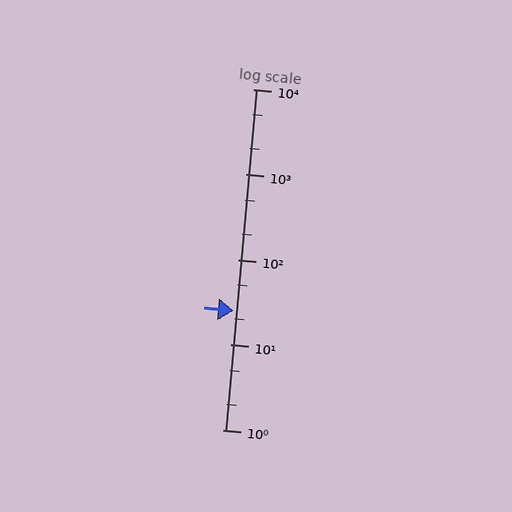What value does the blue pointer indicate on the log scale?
The pointer indicates approximately 25.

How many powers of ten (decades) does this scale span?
The scale spans 4 decades, from 1 to 10000.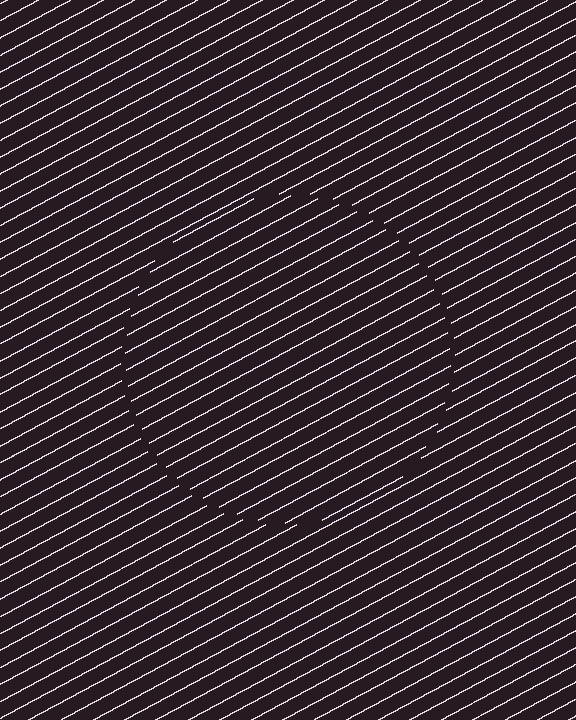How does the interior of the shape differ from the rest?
The interior of the shape contains the same grating, shifted by half a period — the contour is defined by the phase discontinuity where line-ends from the inner and outer gratings abut.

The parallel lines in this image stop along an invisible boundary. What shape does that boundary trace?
An illusory circle. The interior of the shape contains the same grating, shifted by half a period — the contour is defined by the phase discontinuity where line-ends from the inner and outer gratings abut.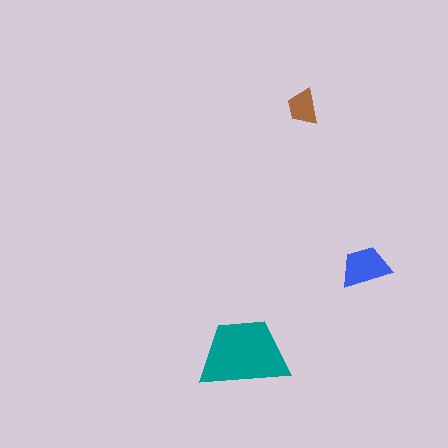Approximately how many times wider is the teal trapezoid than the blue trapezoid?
About 2 times wider.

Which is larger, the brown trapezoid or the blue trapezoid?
The blue one.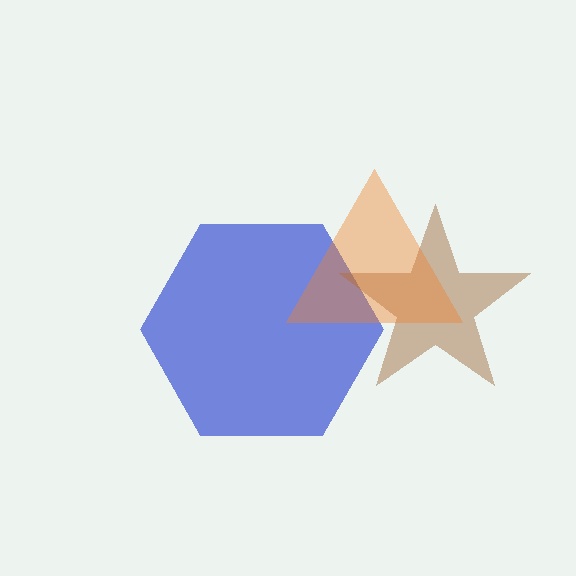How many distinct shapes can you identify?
There are 3 distinct shapes: a blue hexagon, a brown star, an orange triangle.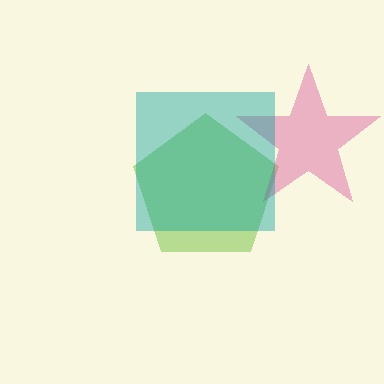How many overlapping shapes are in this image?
There are 3 overlapping shapes in the image.